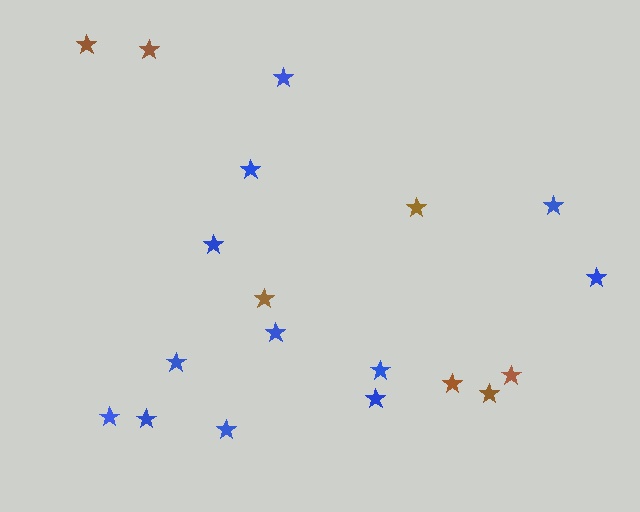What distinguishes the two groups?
There are 2 groups: one group of brown stars (7) and one group of blue stars (12).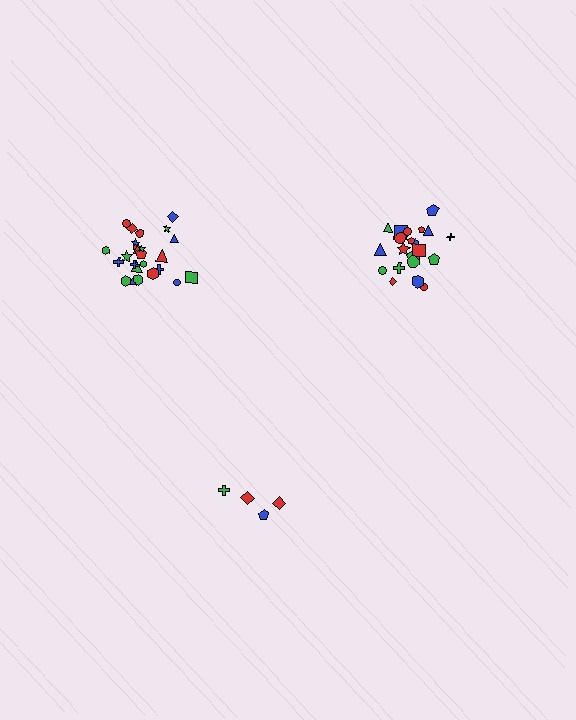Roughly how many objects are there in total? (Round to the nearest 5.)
Roughly 50 objects in total.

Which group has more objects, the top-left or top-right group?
The top-left group.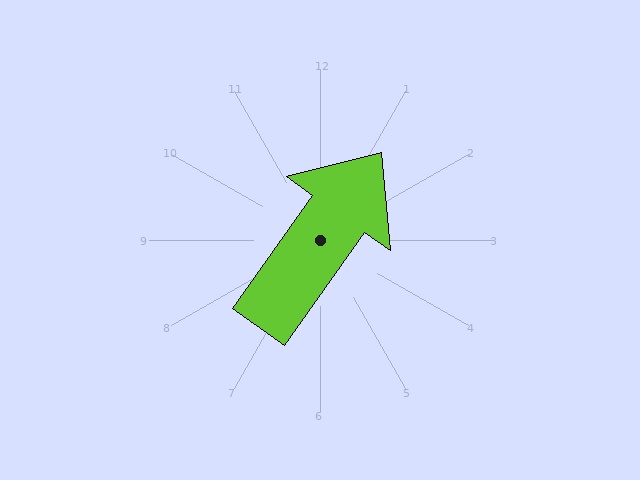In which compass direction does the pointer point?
Northeast.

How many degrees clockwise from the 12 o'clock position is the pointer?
Approximately 35 degrees.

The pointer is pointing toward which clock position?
Roughly 1 o'clock.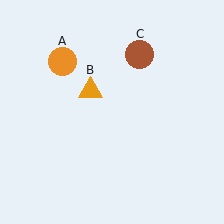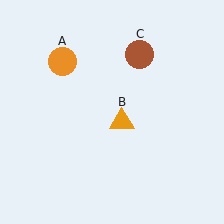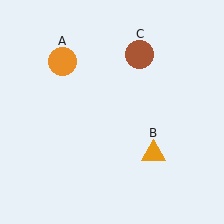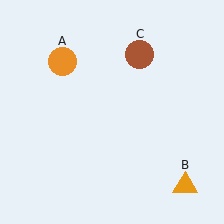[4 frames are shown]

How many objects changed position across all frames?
1 object changed position: orange triangle (object B).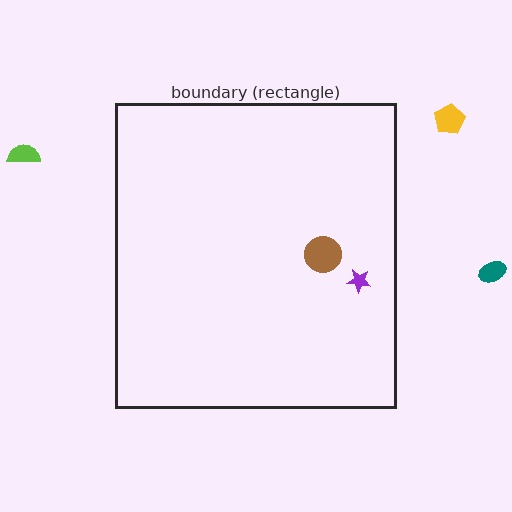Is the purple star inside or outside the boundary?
Inside.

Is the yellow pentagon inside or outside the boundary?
Outside.